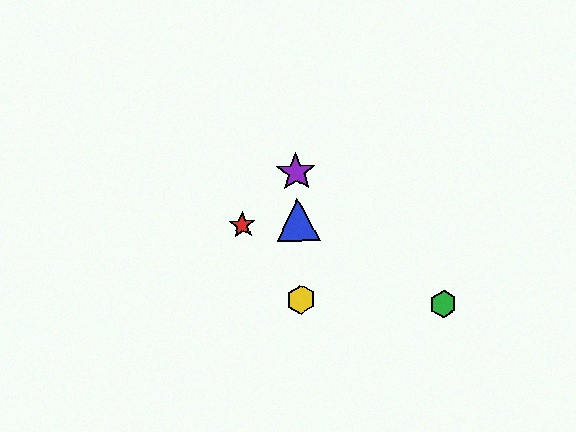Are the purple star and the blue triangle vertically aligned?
Yes, both are at x≈296.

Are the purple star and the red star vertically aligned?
No, the purple star is at x≈296 and the red star is at x≈242.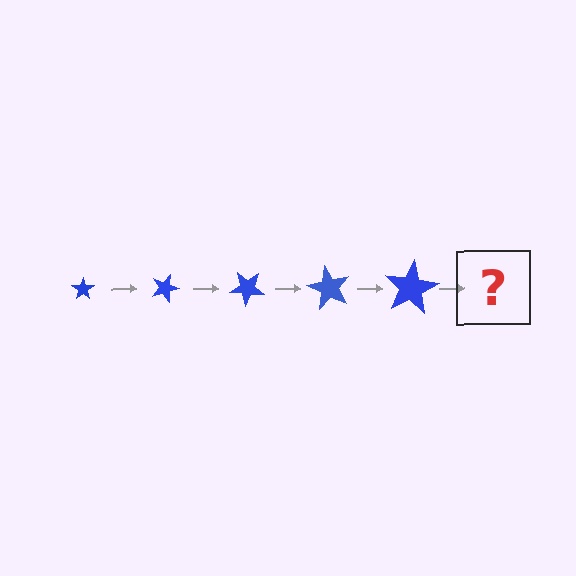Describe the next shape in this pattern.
It should be a star, larger than the previous one and rotated 100 degrees from the start.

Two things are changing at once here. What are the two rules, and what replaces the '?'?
The two rules are that the star grows larger each step and it rotates 20 degrees each step. The '?' should be a star, larger than the previous one and rotated 100 degrees from the start.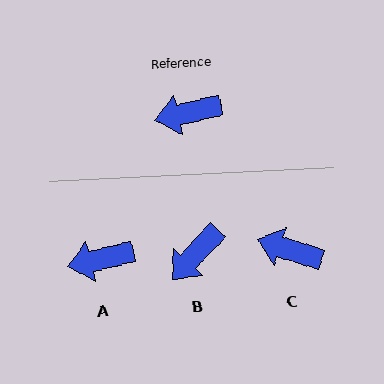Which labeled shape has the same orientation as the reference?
A.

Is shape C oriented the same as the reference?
No, it is off by about 31 degrees.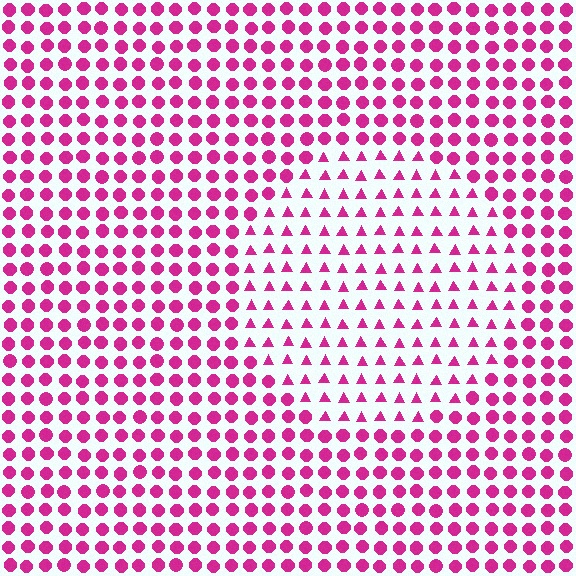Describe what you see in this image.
The image is filled with small magenta elements arranged in a uniform grid. A circle-shaped region contains triangles, while the surrounding area contains circles. The boundary is defined purely by the change in element shape.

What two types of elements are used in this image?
The image uses triangles inside the circle region and circles outside it.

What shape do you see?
I see a circle.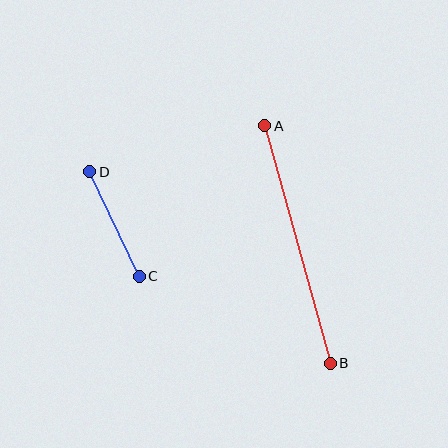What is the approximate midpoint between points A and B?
The midpoint is at approximately (297, 245) pixels.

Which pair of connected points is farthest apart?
Points A and B are farthest apart.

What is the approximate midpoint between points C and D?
The midpoint is at approximately (114, 224) pixels.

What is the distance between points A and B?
The distance is approximately 246 pixels.